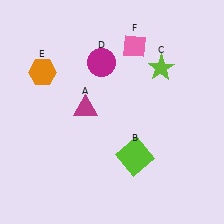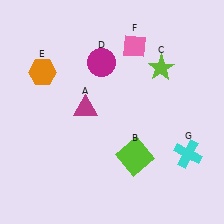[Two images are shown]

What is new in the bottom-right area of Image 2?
A cyan cross (G) was added in the bottom-right area of Image 2.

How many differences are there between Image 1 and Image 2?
There is 1 difference between the two images.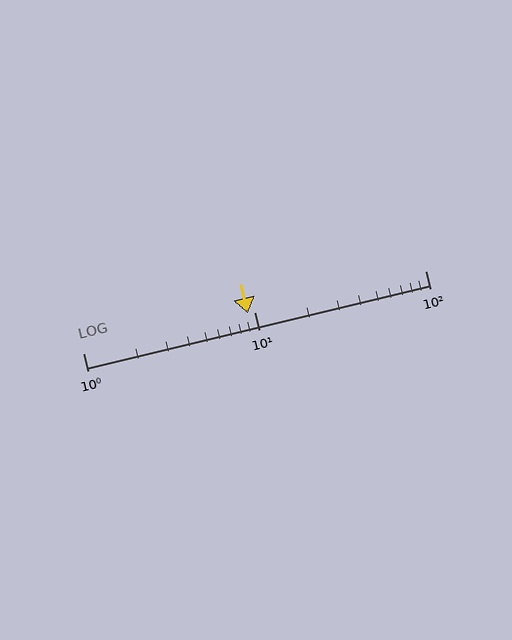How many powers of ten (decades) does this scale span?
The scale spans 2 decades, from 1 to 100.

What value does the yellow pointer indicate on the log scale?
The pointer indicates approximately 9.2.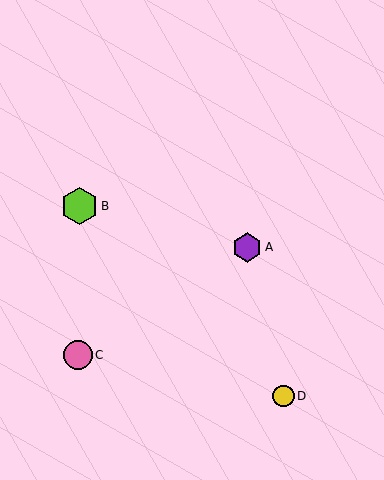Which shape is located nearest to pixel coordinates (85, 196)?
The lime hexagon (labeled B) at (80, 206) is nearest to that location.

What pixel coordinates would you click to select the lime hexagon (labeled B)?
Click at (80, 206) to select the lime hexagon B.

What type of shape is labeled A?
Shape A is a purple hexagon.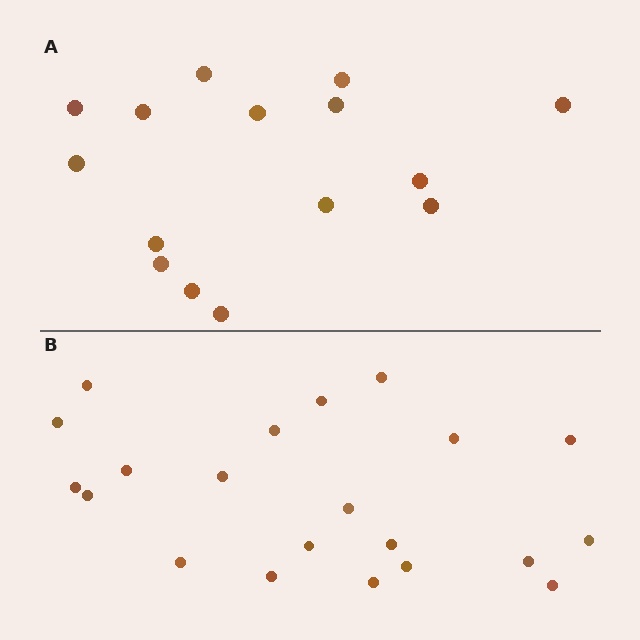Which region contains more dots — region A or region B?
Region B (the bottom region) has more dots.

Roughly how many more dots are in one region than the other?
Region B has about 6 more dots than region A.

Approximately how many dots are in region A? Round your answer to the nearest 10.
About 20 dots. (The exact count is 15, which rounds to 20.)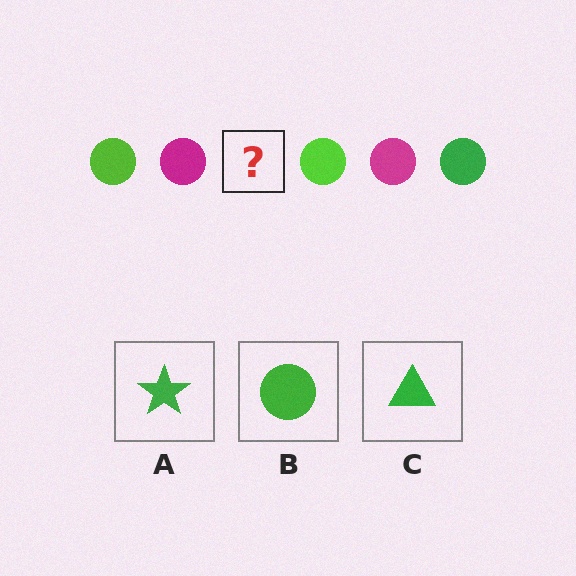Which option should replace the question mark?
Option B.